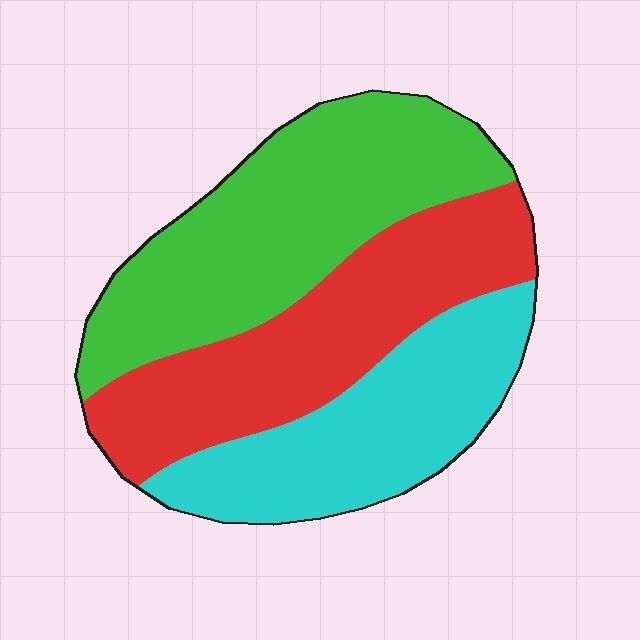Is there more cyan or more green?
Green.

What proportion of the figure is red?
Red covers roughly 35% of the figure.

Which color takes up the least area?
Cyan, at roughly 30%.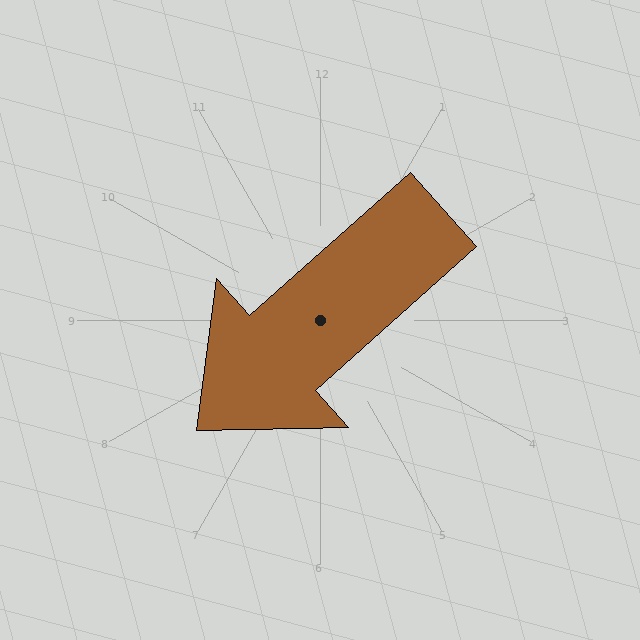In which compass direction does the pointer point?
Southwest.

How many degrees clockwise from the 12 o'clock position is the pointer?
Approximately 228 degrees.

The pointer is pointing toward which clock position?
Roughly 8 o'clock.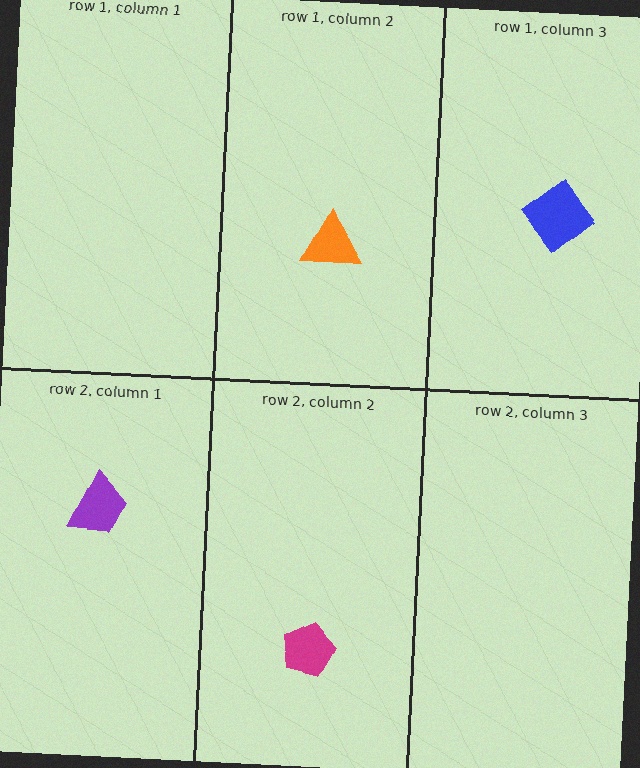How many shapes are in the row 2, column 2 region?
1.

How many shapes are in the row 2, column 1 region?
1.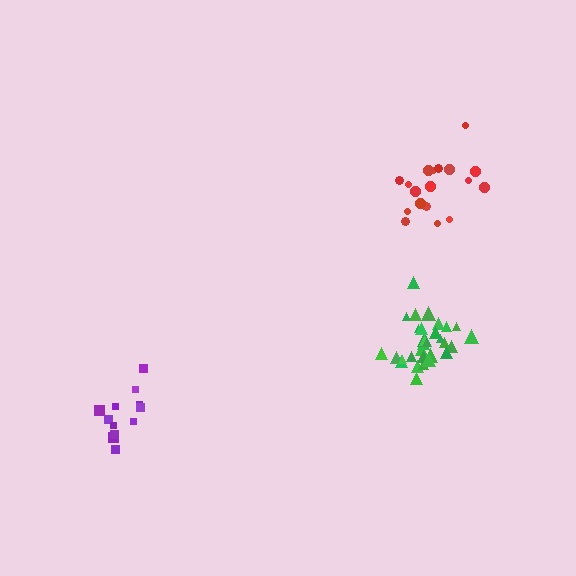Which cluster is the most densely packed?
Green.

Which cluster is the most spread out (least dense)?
Red.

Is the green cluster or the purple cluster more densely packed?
Green.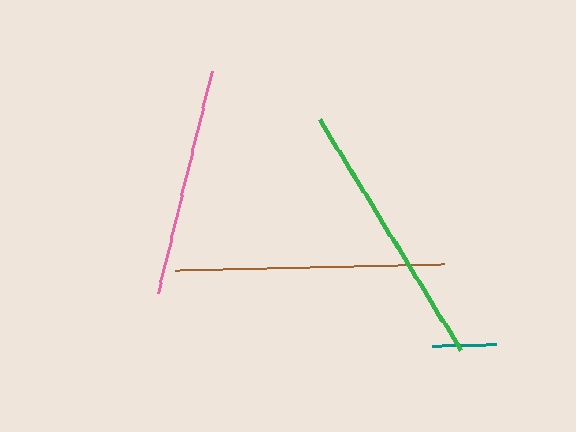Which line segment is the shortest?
The teal line is the shortest at approximately 64 pixels.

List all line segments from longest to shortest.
From longest to shortest: green, brown, pink, teal.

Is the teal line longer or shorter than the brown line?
The brown line is longer than the teal line.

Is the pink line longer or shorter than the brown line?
The brown line is longer than the pink line.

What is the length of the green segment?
The green segment is approximately 270 pixels long.